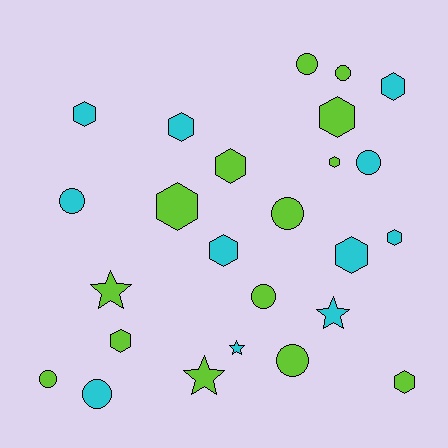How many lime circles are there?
There are 6 lime circles.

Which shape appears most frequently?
Hexagon, with 12 objects.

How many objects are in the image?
There are 25 objects.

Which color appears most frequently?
Lime, with 14 objects.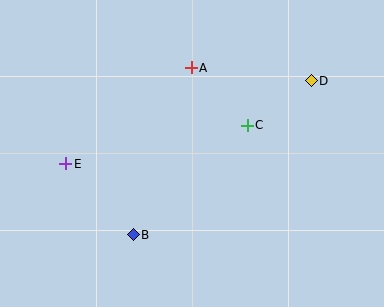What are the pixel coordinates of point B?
Point B is at (133, 235).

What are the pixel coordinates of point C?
Point C is at (247, 125).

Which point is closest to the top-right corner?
Point D is closest to the top-right corner.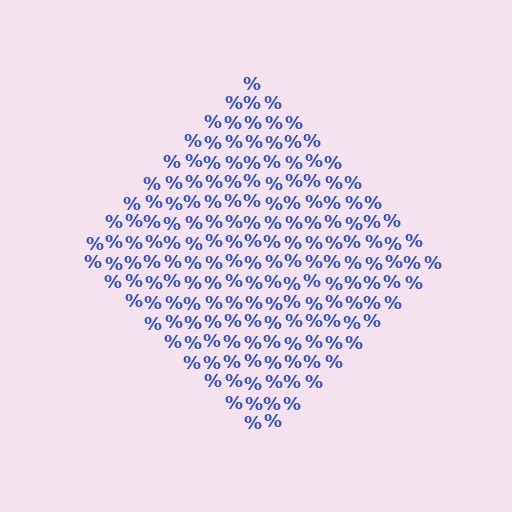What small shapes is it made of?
It is made of small percent signs.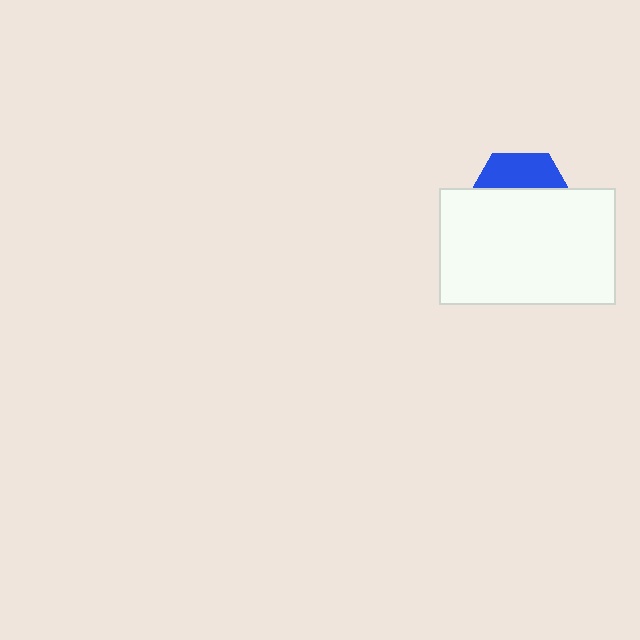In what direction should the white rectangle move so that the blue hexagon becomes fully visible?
The white rectangle should move down. That is the shortest direction to clear the overlap and leave the blue hexagon fully visible.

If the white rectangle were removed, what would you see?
You would see the complete blue hexagon.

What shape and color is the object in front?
The object in front is a white rectangle.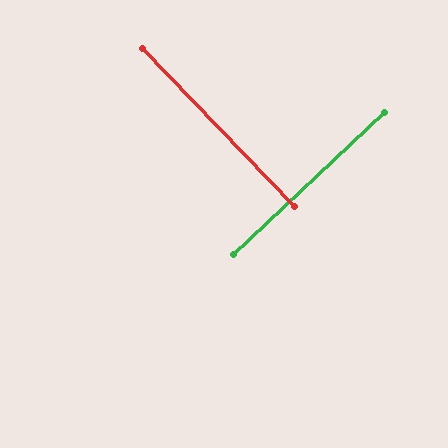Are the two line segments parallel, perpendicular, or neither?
Perpendicular — they meet at approximately 89°.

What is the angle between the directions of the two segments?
Approximately 89 degrees.